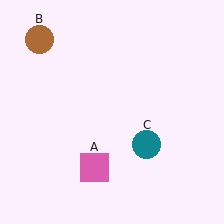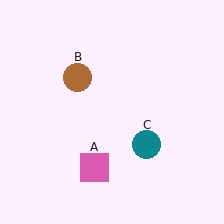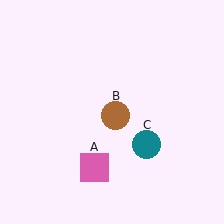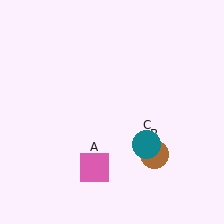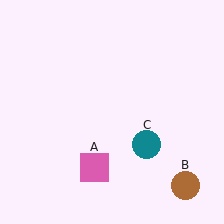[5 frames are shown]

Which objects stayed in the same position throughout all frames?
Pink square (object A) and teal circle (object C) remained stationary.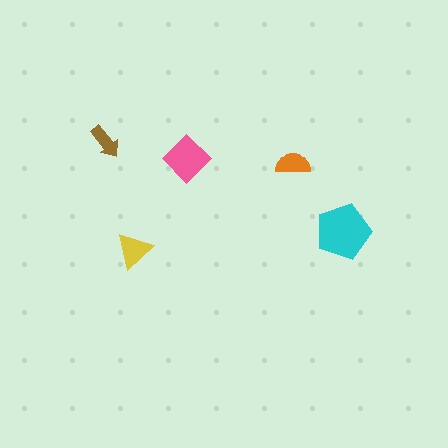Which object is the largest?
The cyan pentagon.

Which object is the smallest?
The brown arrow.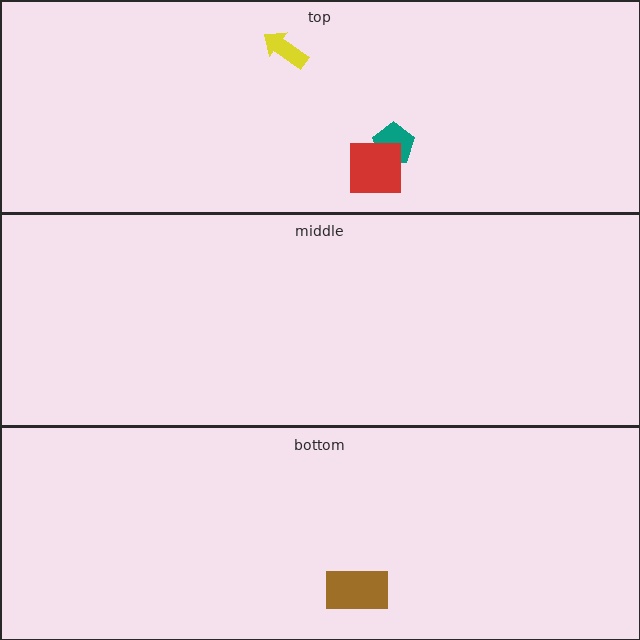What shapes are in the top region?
The teal pentagon, the red square, the yellow arrow.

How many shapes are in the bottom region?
1.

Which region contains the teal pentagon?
The top region.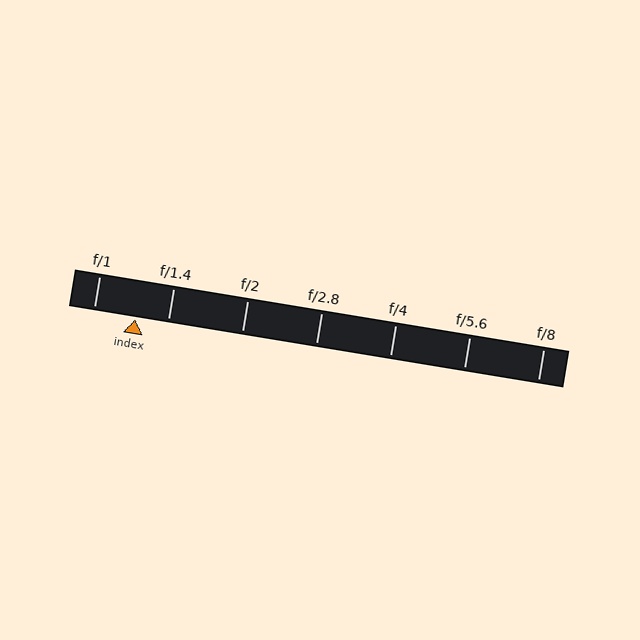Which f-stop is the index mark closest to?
The index mark is closest to f/1.4.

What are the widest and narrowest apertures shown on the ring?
The widest aperture shown is f/1 and the narrowest is f/8.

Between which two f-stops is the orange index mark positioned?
The index mark is between f/1 and f/1.4.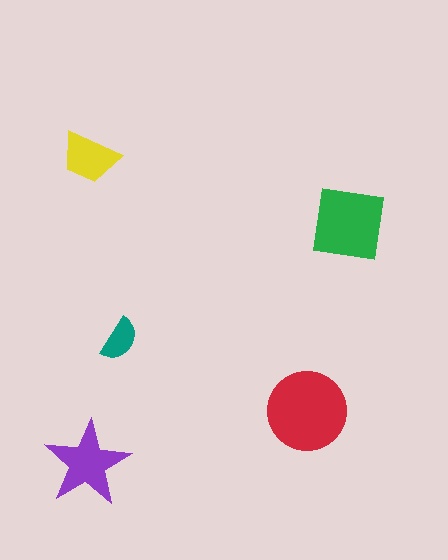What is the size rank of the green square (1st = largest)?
2nd.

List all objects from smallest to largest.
The teal semicircle, the yellow trapezoid, the purple star, the green square, the red circle.